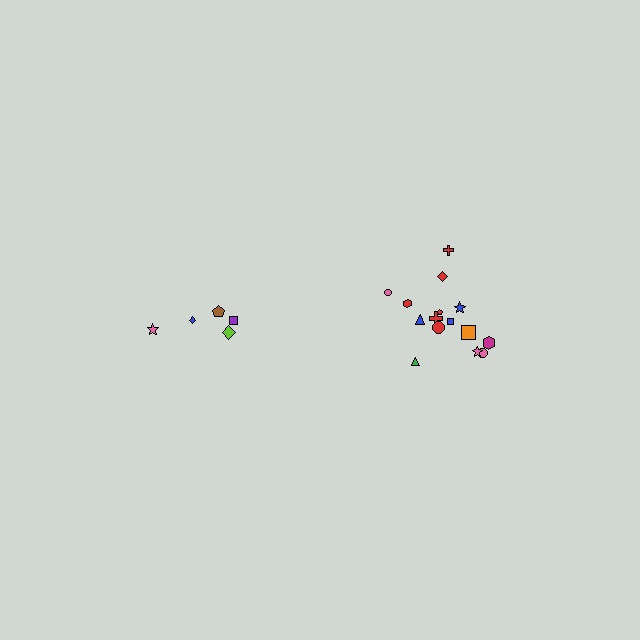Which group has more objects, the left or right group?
The right group.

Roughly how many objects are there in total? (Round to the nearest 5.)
Roughly 20 objects in total.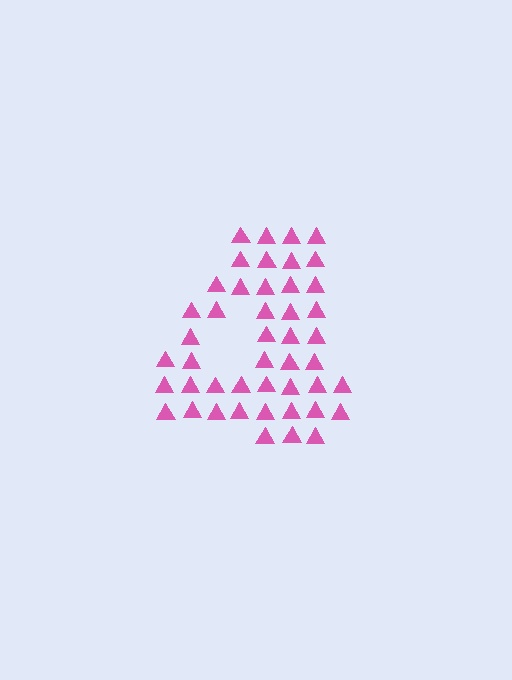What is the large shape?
The large shape is the digit 4.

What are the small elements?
The small elements are triangles.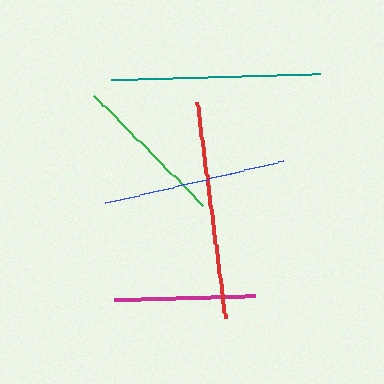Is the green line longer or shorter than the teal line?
The teal line is longer than the green line.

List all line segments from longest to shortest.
From longest to shortest: red, teal, blue, green, magenta.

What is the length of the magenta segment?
The magenta segment is approximately 141 pixels long.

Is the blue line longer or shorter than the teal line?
The teal line is longer than the blue line.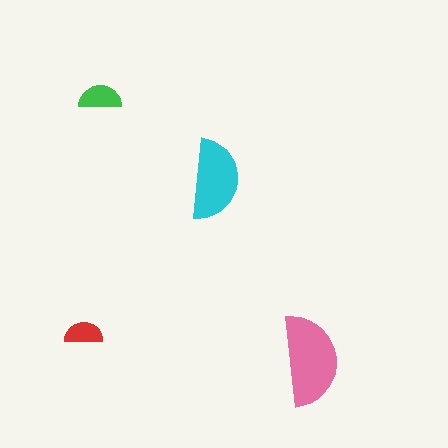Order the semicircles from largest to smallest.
the pink one, the cyan one, the green one, the red one.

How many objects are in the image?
There are 4 objects in the image.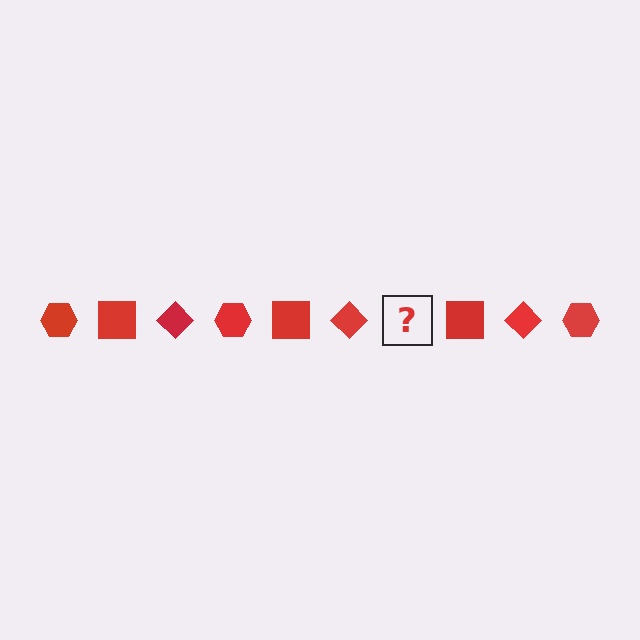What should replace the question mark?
The question mark should be replaced with a red hexagon.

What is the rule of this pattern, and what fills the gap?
The rule is that the pattern cycles through hexagon, square, diamond shapes in red. The gap should be filled with a red hexagon.